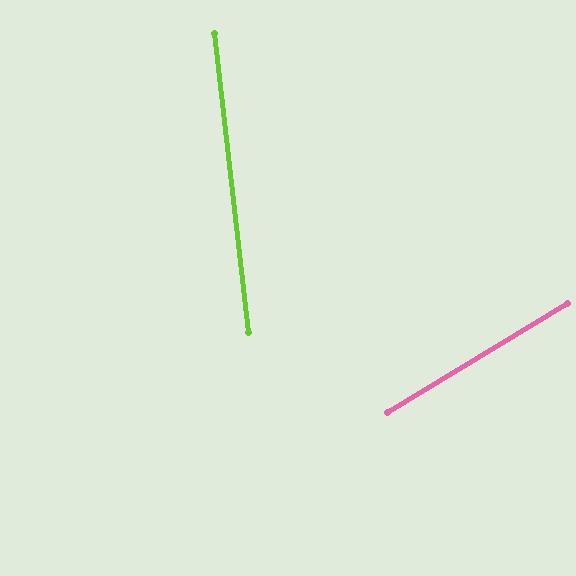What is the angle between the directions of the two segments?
Approximately 65 degrees.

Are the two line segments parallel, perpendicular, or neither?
Neither parallel nor perpendicular — they differ by about 65°.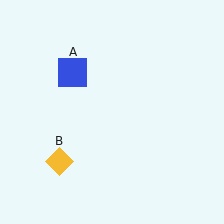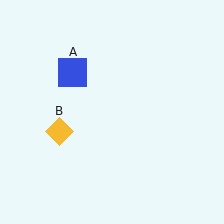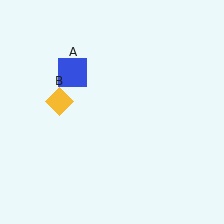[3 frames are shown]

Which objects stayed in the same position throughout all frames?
Blue square (object A) remained stationary.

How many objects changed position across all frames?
1 object changed position: yellow diamond (object B).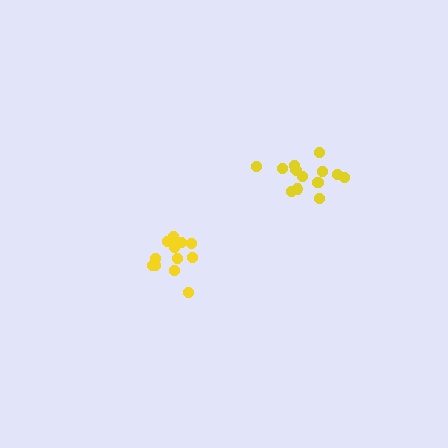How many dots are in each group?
Group 1: 12 dots, Group 2: 15 dots (27 total).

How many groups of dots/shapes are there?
There are 2 groups.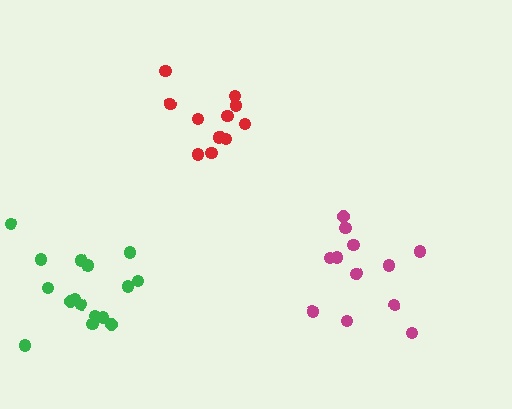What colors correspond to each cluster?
The clusters are colored: red, green, magenta.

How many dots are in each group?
Group 1: 11 dots, Group 2: 16 dots, Group 3: 12 dots (39 total).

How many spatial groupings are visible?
There are 3 spatial groupings.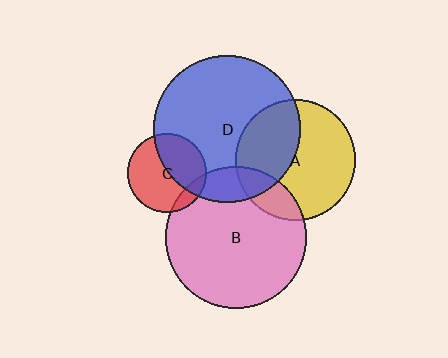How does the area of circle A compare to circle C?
Approximately 2.3 times.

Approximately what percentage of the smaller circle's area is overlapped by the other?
Approximately 15%.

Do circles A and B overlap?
Yes.